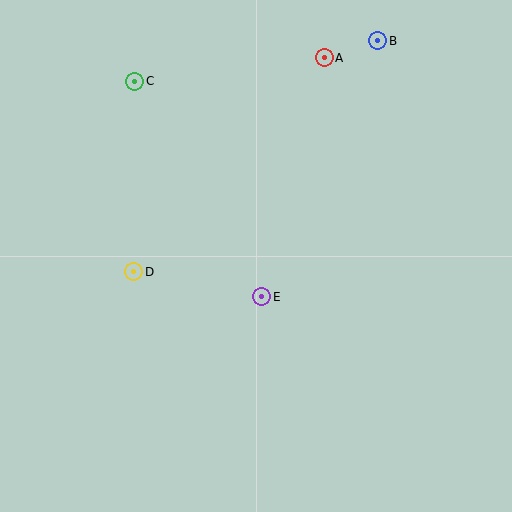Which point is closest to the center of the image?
Point E at (262, 297) is closest to the center.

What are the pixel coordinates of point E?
Point E is at (262, 297).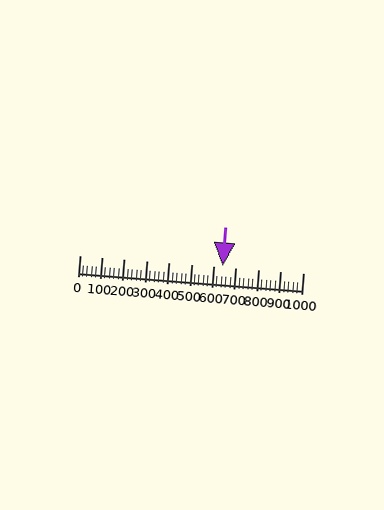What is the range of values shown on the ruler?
The ruler shows values from 0 to 1000.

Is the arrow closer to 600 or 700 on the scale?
The arrow is closer to 600.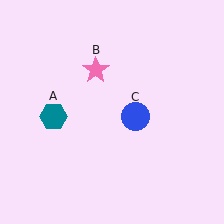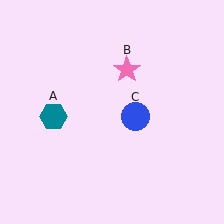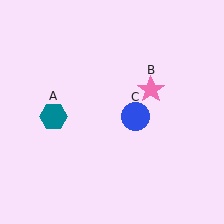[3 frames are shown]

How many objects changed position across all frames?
1 object changed position: pink star (object B).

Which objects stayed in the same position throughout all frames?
Teal hexagon (object A) and blue circle (object C) remained stationary.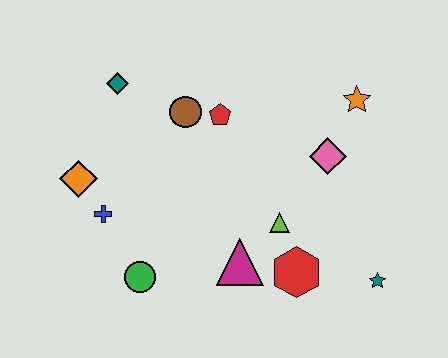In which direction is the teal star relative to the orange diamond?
The teal star is to the right of the orange diamond.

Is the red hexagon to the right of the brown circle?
Yes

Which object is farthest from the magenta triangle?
The teal diamond is farthest from the magenta triangle.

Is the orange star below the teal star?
No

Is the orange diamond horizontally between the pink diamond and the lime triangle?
No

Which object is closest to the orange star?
The pink diamond is closest to the orange star.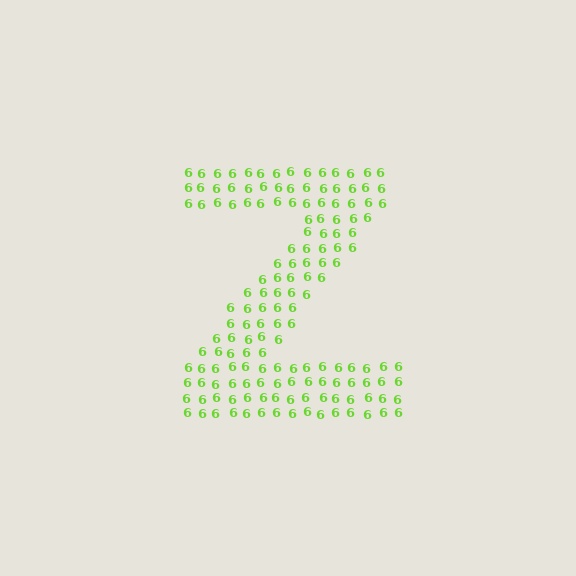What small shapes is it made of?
It is made of small digit 6's.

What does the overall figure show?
The overall figure shows the letter Z.